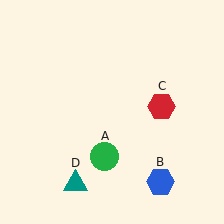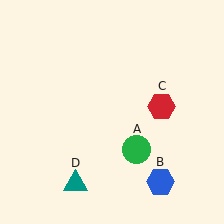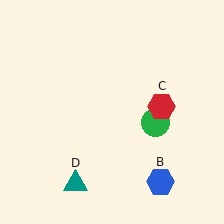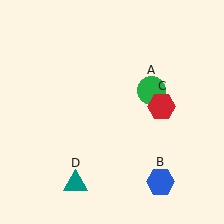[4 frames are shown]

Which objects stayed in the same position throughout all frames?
Blue hexagon (object B) and red hexagon (object C) and teal triangle (object D) remained stationary.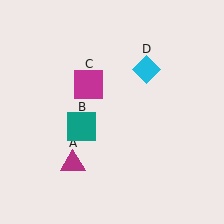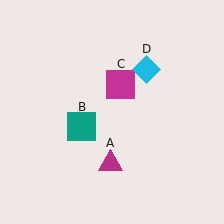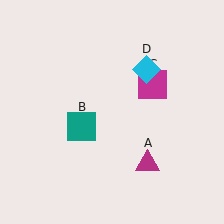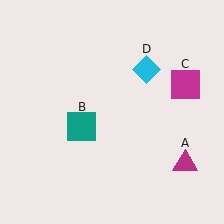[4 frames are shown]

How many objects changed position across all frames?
2 objects changed position: magenta triangle (object A), magenta square (object C).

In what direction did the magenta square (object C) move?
The magenta square (object C) moved right.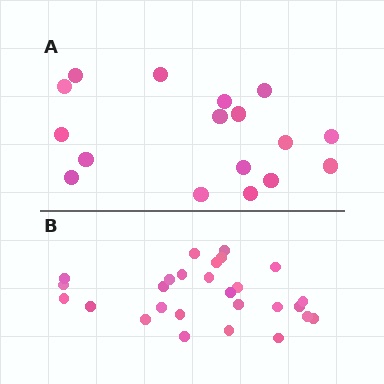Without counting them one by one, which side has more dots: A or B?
Region B (the bottom region) has more dots.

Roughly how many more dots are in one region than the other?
Region B has roughly 10 or so more dots than region A.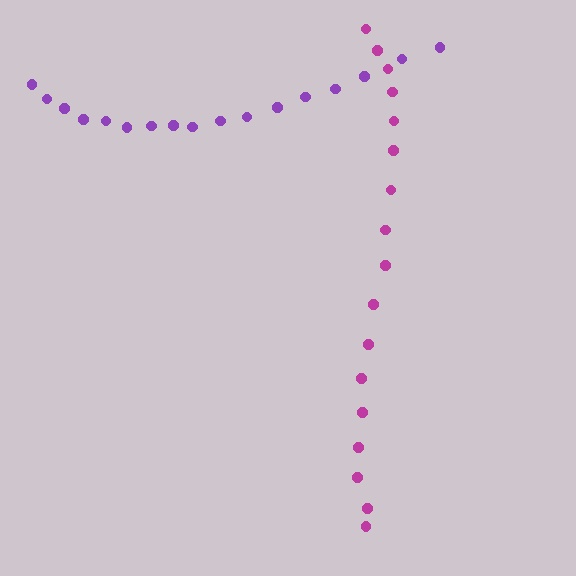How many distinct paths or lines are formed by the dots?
There are 2 distinct paths.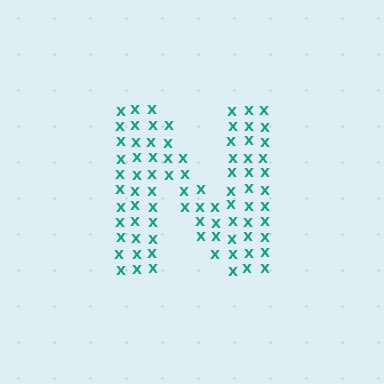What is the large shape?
The large shape is the letter N.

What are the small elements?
The small elements are letter X's.